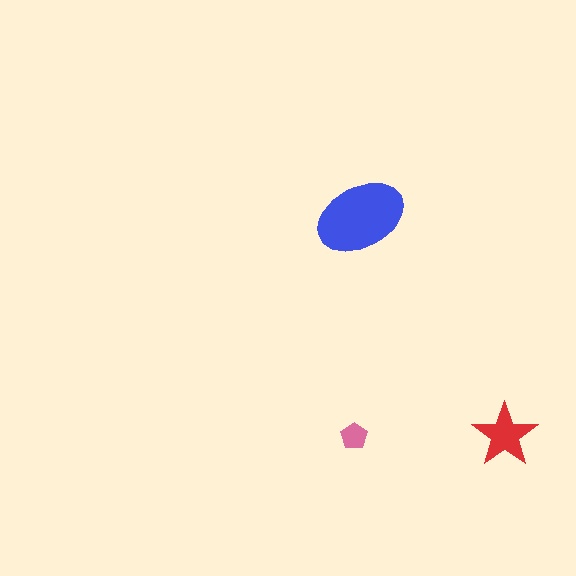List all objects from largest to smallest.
The blue ellipse, the red star, the pink pentagon.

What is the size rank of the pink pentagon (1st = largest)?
3rd.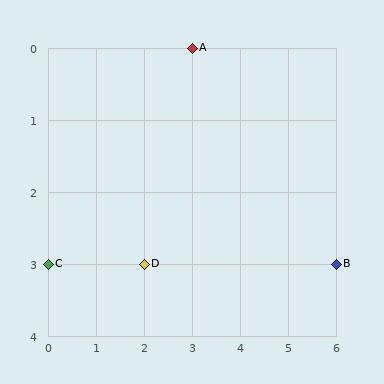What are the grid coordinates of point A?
Point A is at grid coordinates (3, 0).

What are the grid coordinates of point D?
Point D is at grid coordinates (2, 3).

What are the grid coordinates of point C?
Point C is at grid coordinates (0, 3).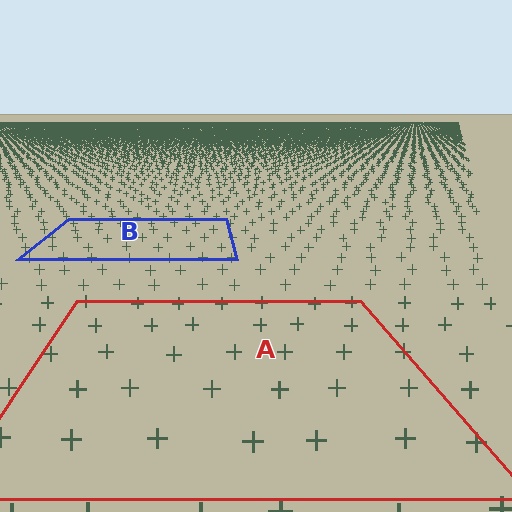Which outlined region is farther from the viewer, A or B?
Region B is farther from the viewer — the texture elements inside it appear smaller and more densely packed.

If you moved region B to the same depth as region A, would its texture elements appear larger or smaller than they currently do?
They would appear larger. At a closer depth, the same texture elements are projected at a bigger on-screen size.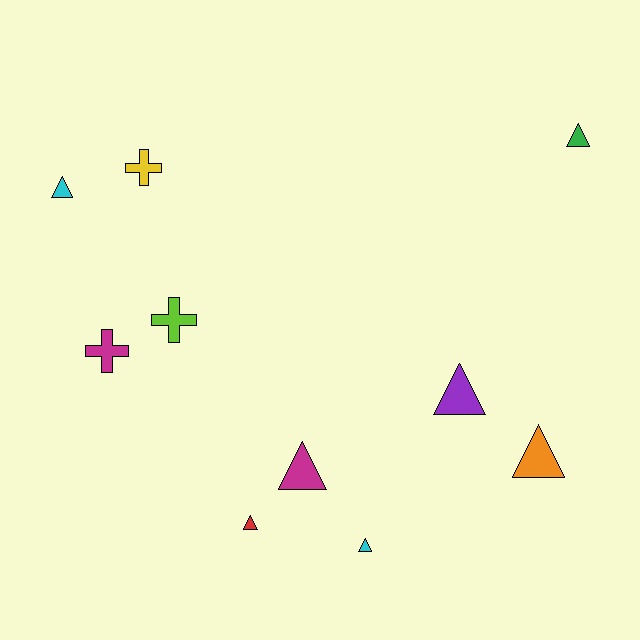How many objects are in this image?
There are 10 objects.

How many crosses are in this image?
There are 3 crosses.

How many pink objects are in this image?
There are no pink objects.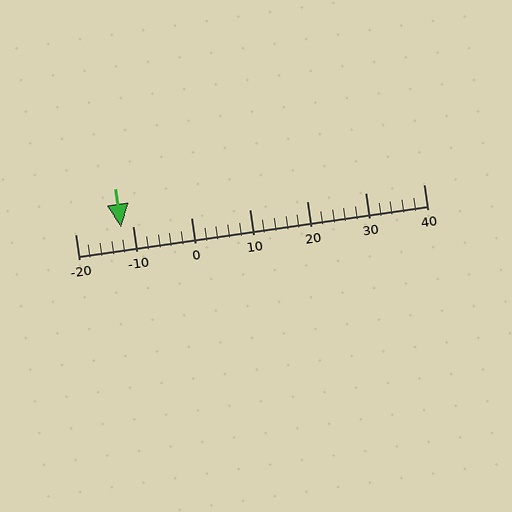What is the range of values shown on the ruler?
The ruler shows values from -20 to 40.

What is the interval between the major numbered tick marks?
The major tick marks are spaced 10 units apart.